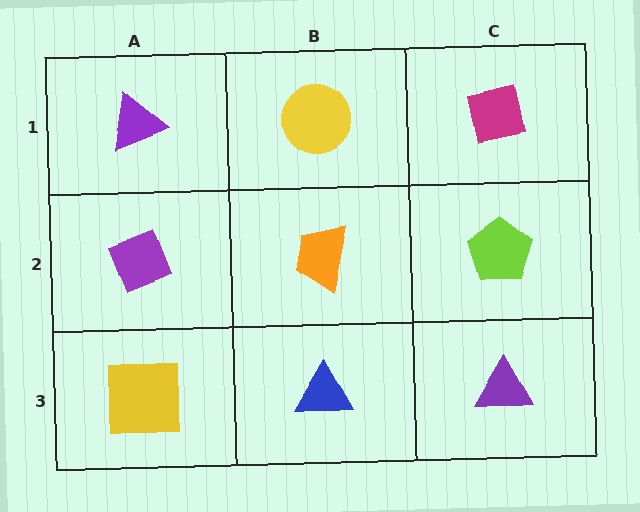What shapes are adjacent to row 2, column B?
A yellow circle (row 1, column B), a blue triangle (row 3, column B), a purple diamond (row 2, column A), a lime pentagon (row 2, column C).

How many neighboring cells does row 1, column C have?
2.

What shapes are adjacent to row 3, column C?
A lime pentagon (row 2, column C), a blue triangle (row 3, column B).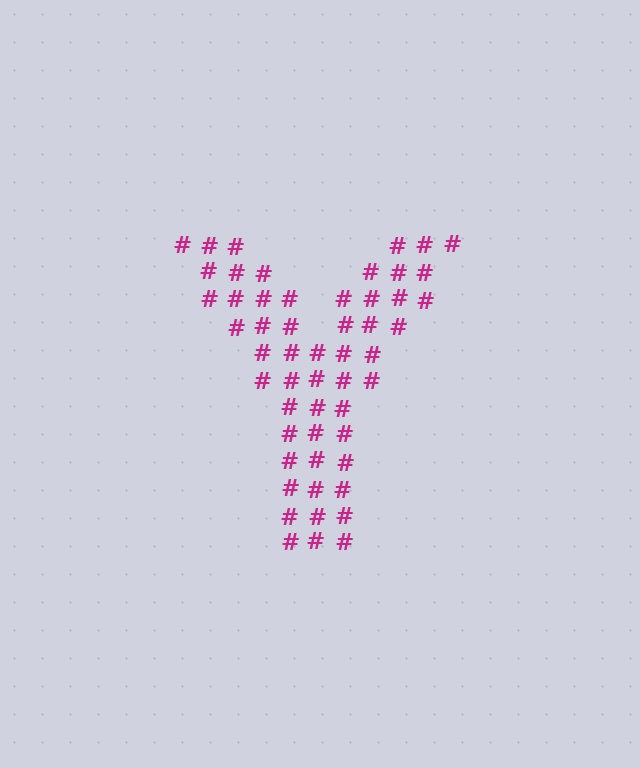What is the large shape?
The large shape is the letter Y.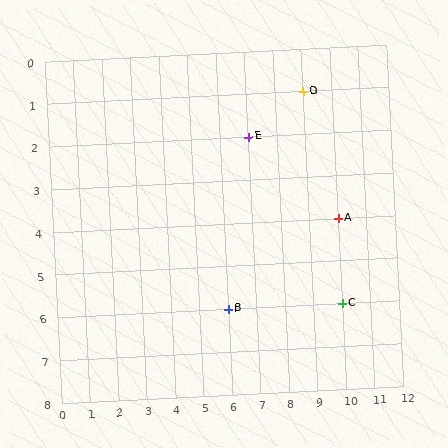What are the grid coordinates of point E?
Point E is at grid coordinates (7, 2).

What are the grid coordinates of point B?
Point B is at grid coordinates (6, 6).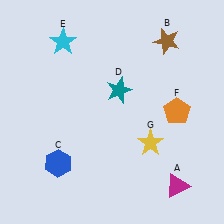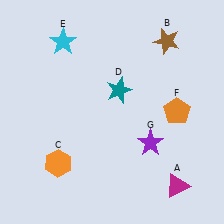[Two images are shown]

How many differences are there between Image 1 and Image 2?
There are 2 differences between the two images.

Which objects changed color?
C changed from blue to orange. G changed from yellow to purple.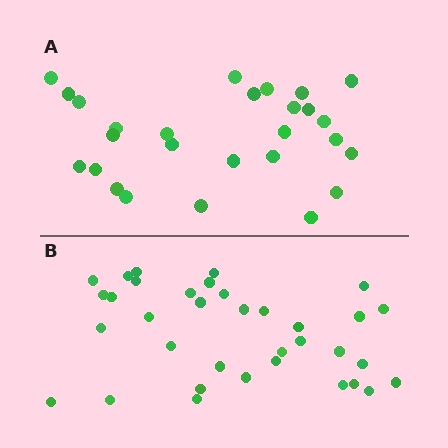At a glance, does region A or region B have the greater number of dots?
Region B (the bottom region) has more dots.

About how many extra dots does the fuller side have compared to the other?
Region B has roughly 8 or so more dots than region A.